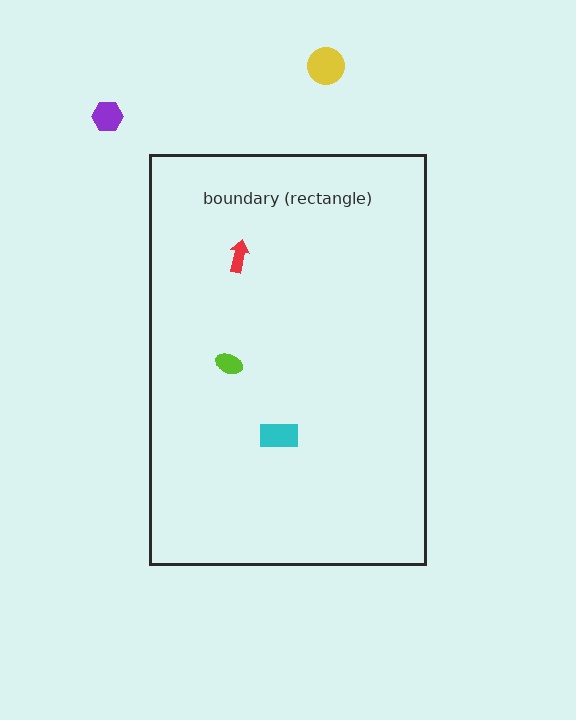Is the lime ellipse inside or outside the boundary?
Inside.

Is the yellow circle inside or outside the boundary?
Outside.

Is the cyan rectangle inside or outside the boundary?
Inside.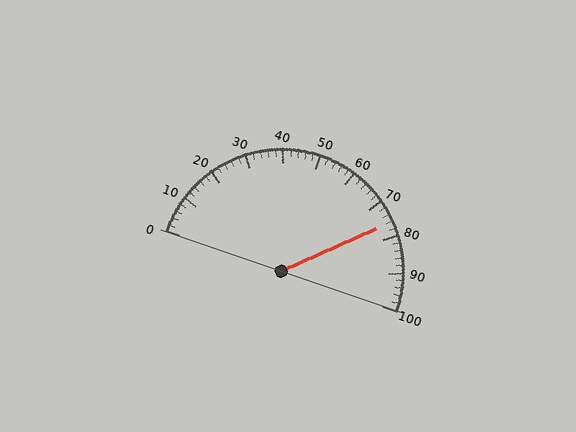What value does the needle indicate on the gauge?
The needle indicates approximately 76.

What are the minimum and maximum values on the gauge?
The gauge ranges from 0 to 100.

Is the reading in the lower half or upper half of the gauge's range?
The reading is in the upper half of the range (0 to 100).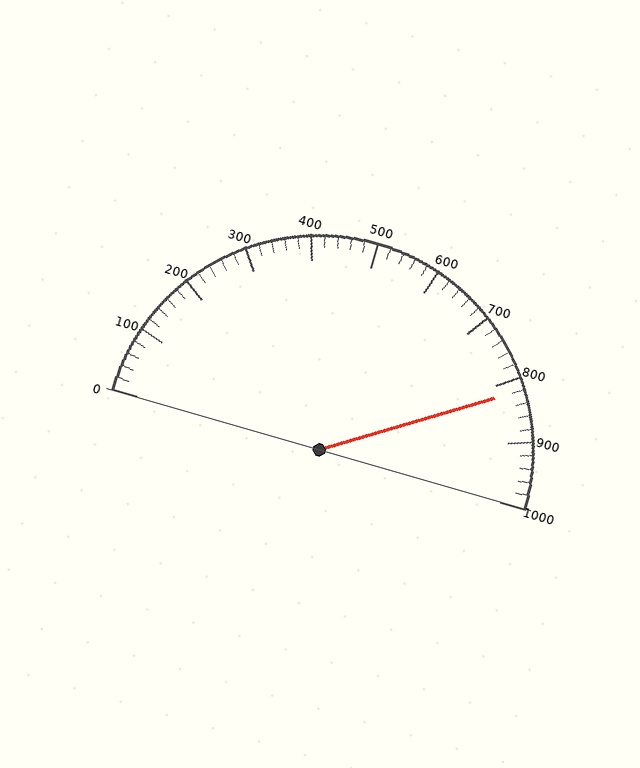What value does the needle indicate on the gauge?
The needle indicates approximately 820.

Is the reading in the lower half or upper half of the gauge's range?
The reading is in the upper half of the range (0 to 1000).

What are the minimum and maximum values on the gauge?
The gauge ranges from 0 to 1000.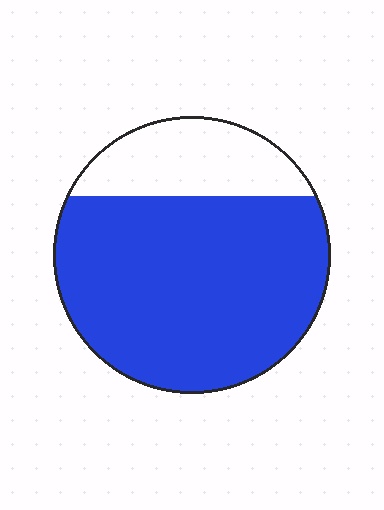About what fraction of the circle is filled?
About three quarters (3/4).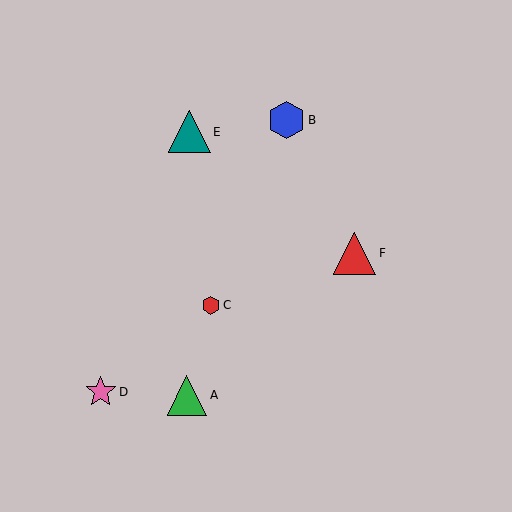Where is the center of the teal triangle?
The center of the teal triangle is at (190, 132).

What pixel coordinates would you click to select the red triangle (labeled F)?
Click at (355, 253) to select the red triangle F.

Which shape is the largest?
The red triangle (labeled F) is the largest.